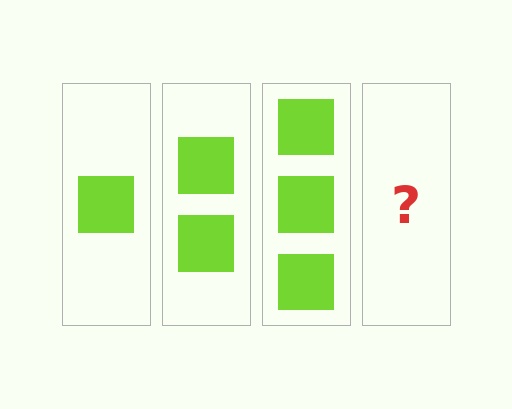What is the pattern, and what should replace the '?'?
The pattern is that each step adds one more square. The '?' should be 4 squares.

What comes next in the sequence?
The next element should be 4 squares.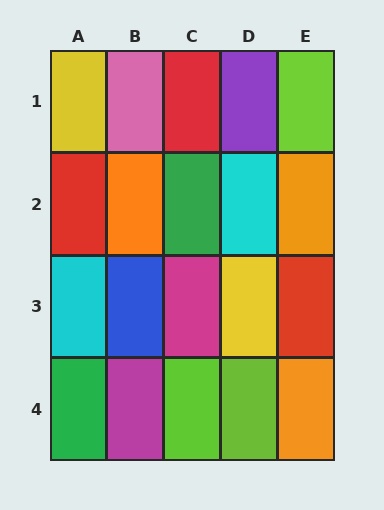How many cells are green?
2 cells are green.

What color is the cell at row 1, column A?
Yellow.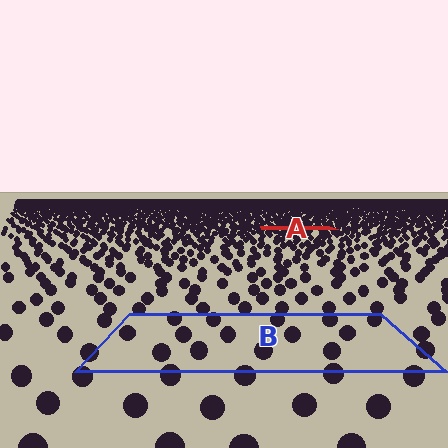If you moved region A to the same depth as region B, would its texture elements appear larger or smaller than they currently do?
They would appear larger. At a closer depth, the same texture elements are projected at a bigger on-screen size.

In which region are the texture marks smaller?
The texture marks are smaller in region A, because it is farther away.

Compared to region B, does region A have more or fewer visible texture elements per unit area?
Region A has more texture elements per unit area — they are packed more densely because it is farther away.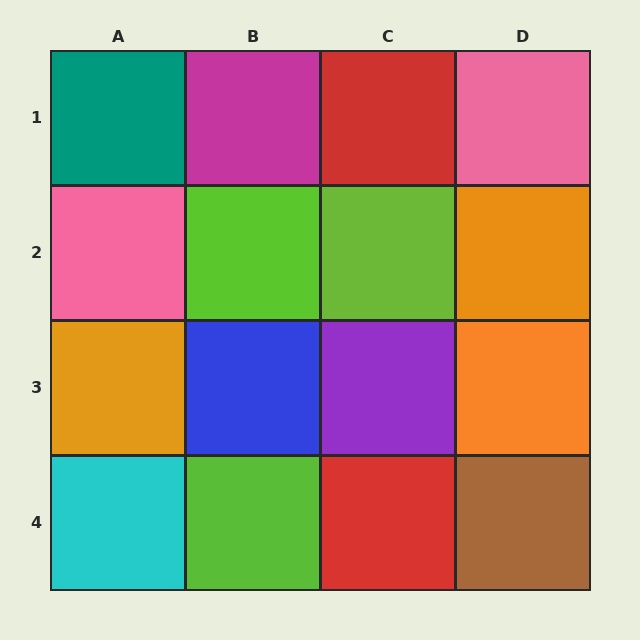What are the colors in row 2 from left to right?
Pink, lime, lime, orange.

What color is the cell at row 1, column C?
Red.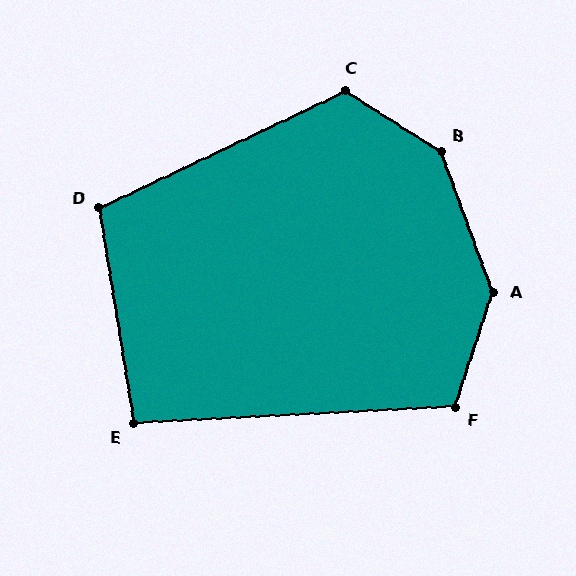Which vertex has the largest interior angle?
B, at approximately 143 degrees.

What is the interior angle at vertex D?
Approximately 106 degrees (obtuse).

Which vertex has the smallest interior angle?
E, at approximately 96 degrees.